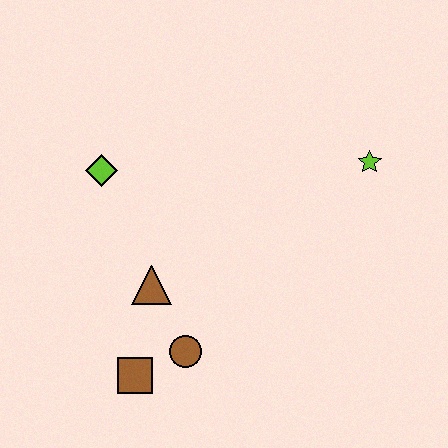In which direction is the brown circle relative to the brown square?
The brown circle is to the right of the brown square.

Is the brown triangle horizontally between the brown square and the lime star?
Yes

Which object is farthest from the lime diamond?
The lime star is farthest from the lime diamond.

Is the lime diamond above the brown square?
Yes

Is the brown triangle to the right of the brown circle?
No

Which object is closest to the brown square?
The brown circle is closest to the brown square.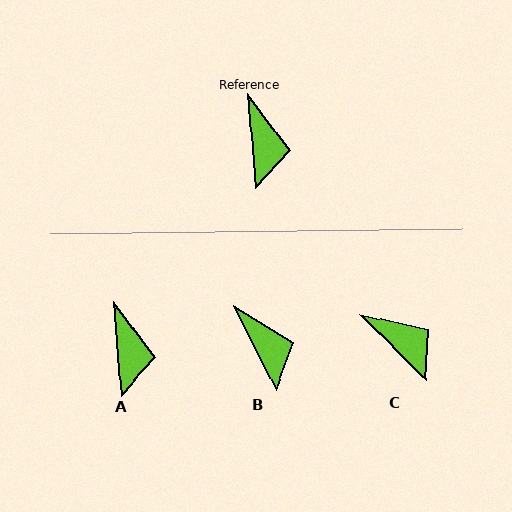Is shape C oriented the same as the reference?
No, it is off by about 40 degrees.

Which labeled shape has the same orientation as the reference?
A.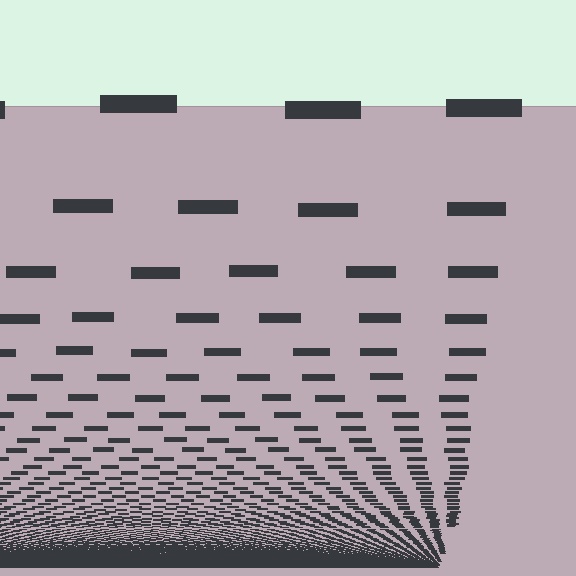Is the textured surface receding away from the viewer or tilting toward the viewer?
The surface appears to tilt toward the viewer. Texture elements get larger and sparser toward the top.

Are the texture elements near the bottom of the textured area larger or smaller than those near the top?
Smaller. The gradient is inverted — elements near the bottom are smaller and denser.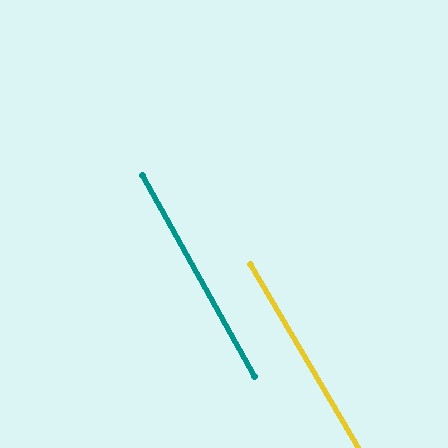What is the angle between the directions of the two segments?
Approximately 1 degree.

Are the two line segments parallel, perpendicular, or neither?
Parallel — their directions differ by only 1.4°.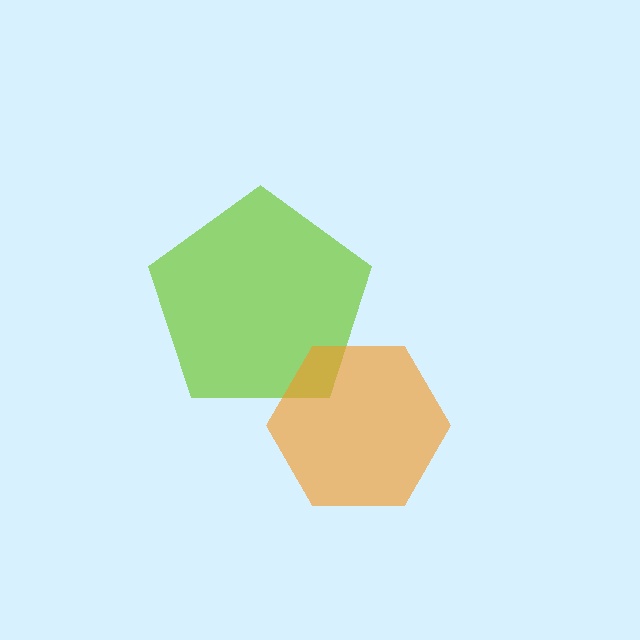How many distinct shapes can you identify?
There are 2 distinct shapes: a lime pentagon, an orange hexagon.